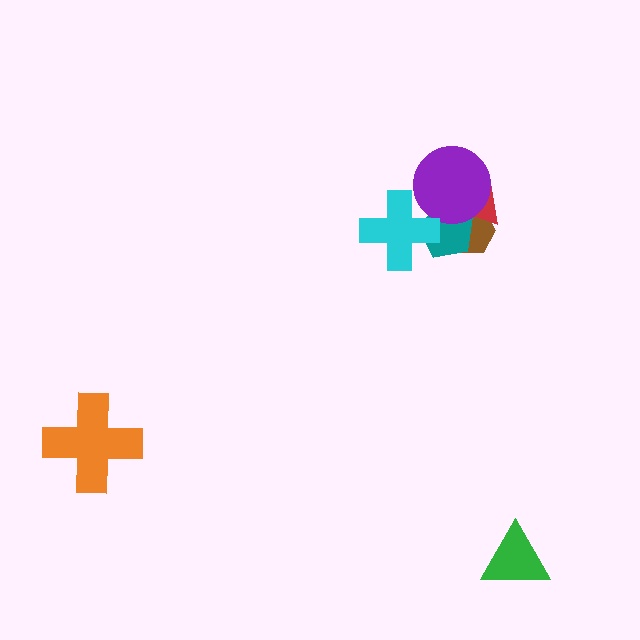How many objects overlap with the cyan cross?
2 objects overlap with the cyan cross.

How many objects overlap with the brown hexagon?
3 objects overlap with the brown hexagon.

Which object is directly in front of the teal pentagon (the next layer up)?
The purple circle is directly in front of the teal pentagon.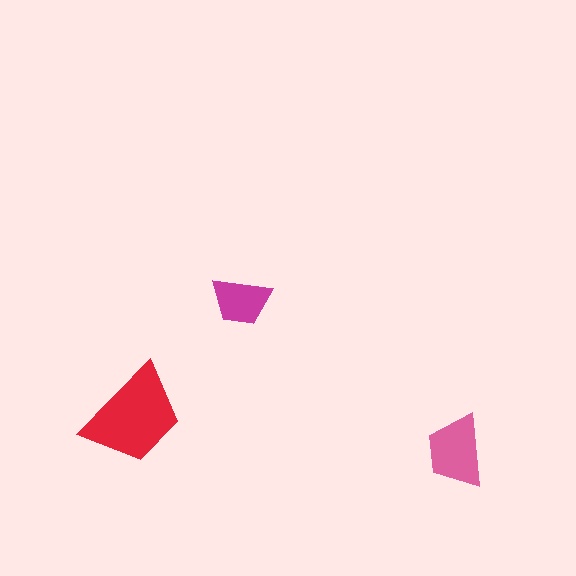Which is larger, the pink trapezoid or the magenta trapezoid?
The pink one.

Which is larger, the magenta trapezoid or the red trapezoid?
The red one.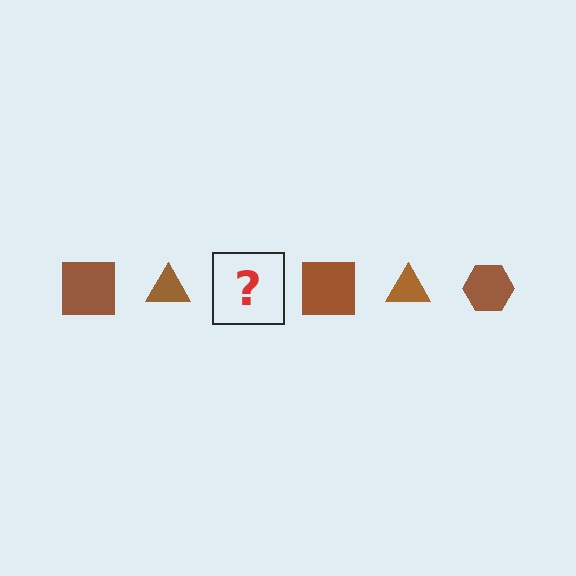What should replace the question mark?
The question mark should be replaced with a brown hexagon.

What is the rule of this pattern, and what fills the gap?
The rule is that the pattern cycles through square, triangle, hexagon shapes in brown. The gap should be filled with a brown hexagon.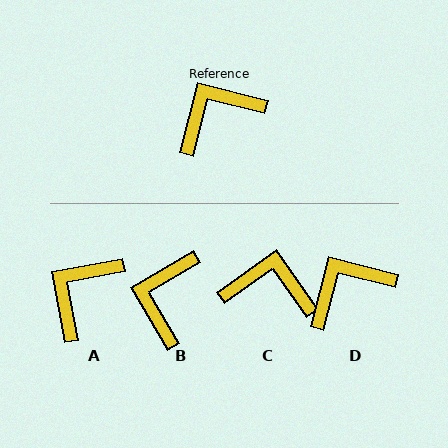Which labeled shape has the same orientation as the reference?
D.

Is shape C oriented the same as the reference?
No, it is off by about 40 degrees.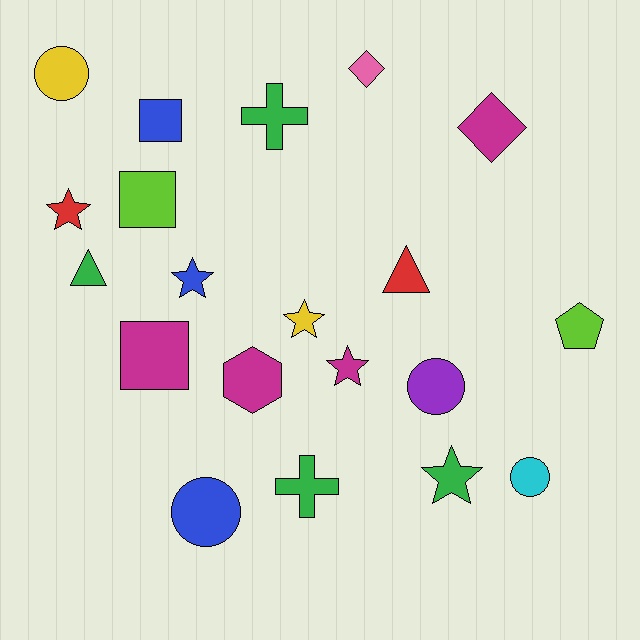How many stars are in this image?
There are 5 stars.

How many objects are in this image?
There are 20 objects.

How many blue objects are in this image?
There are 3 blue objects.